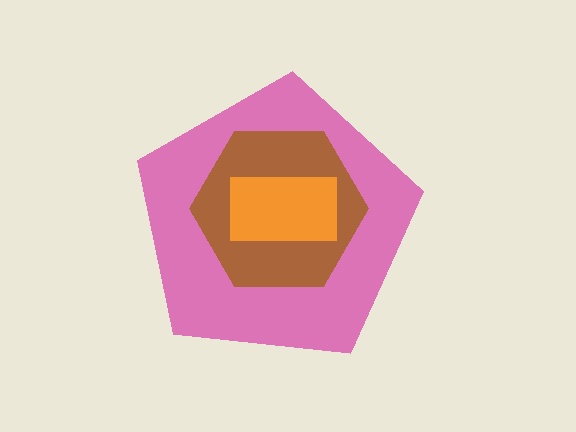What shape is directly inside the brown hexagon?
The orange rectangle.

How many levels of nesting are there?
3.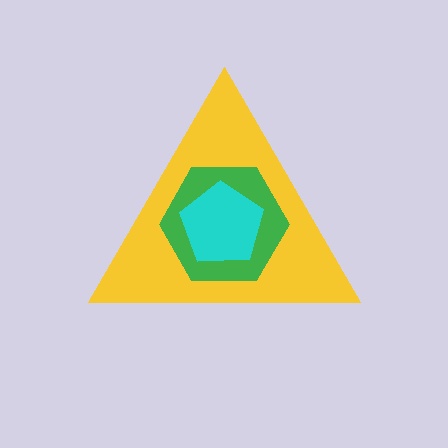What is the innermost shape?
The cyan pentagon.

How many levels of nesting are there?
3.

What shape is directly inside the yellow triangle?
The green hexagon.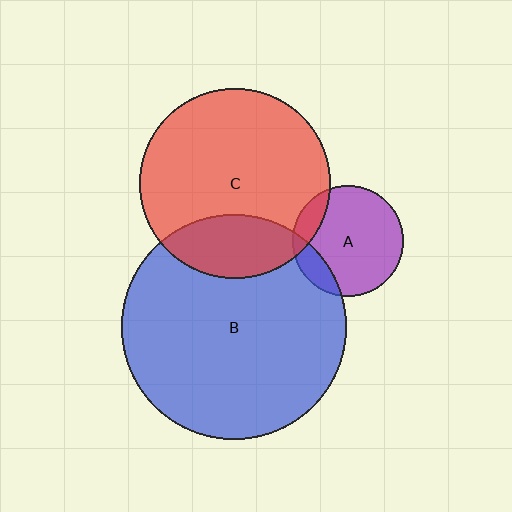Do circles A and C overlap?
Yes.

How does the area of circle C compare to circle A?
Approximately 2.9 times.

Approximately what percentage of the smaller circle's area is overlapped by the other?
Approximately 10%.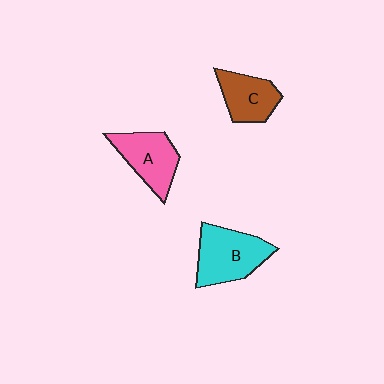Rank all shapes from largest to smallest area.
From largest to smallest: B (cyan), A (pink), C (brown).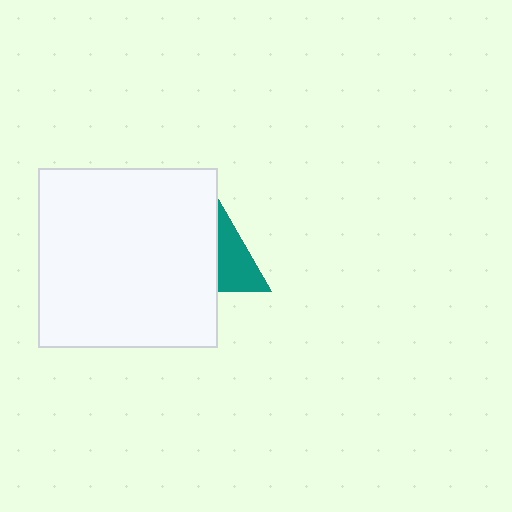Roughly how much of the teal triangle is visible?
A small part of it is visible (roughly 45%).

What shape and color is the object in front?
The object in front is a white square.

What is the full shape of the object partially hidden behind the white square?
The partially hidden object is a teal triangle.